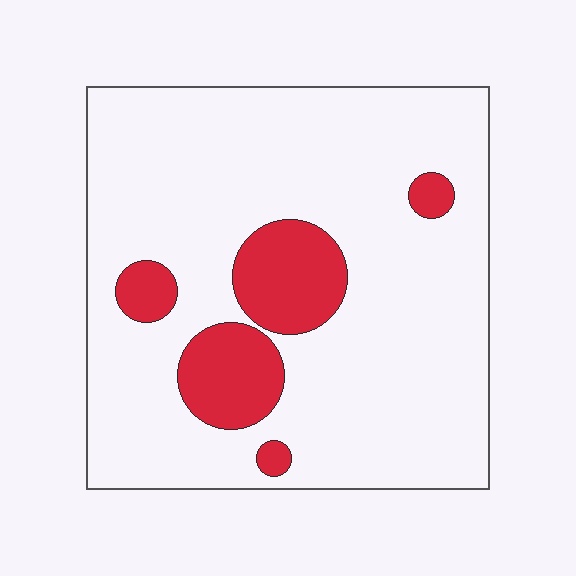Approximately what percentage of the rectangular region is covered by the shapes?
Approximately 15%.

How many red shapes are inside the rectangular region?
5.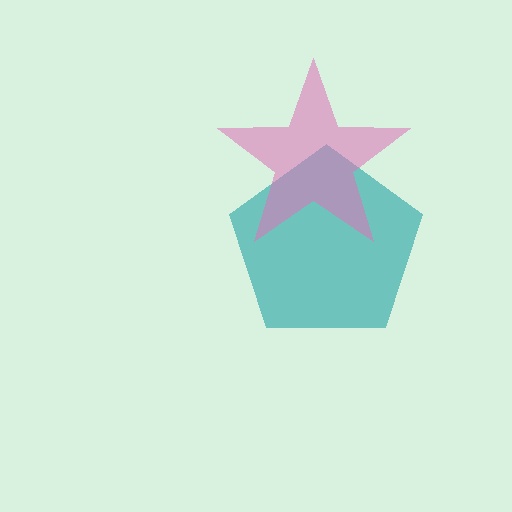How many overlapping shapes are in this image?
There are 2 overlapping shapes in the image.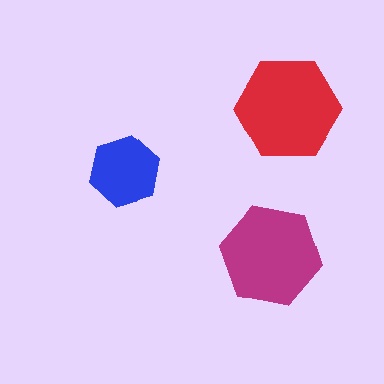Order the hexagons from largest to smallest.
the red one, the magenta one, the blue one.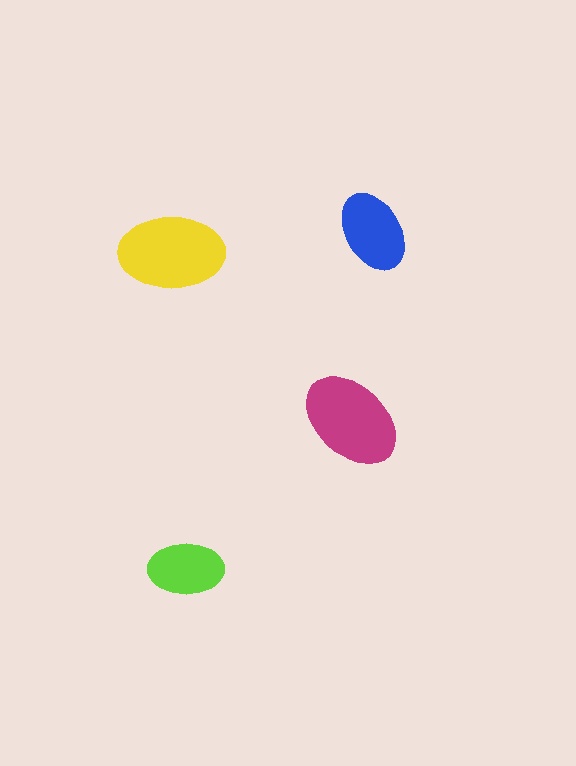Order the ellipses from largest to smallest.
the yellow one, the magenta one, the blue one, the lime one.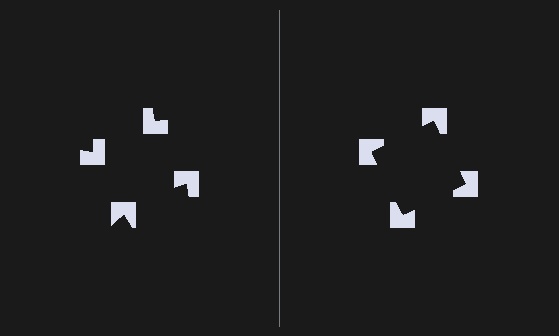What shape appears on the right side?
An illusory square.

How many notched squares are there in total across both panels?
8 — 4 on each side.